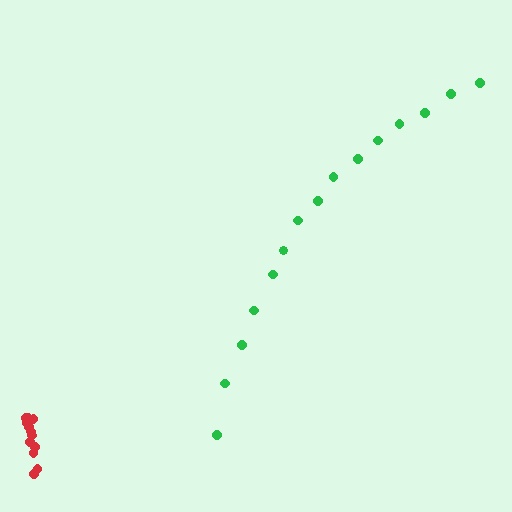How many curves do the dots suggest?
There are 2 distinct paths.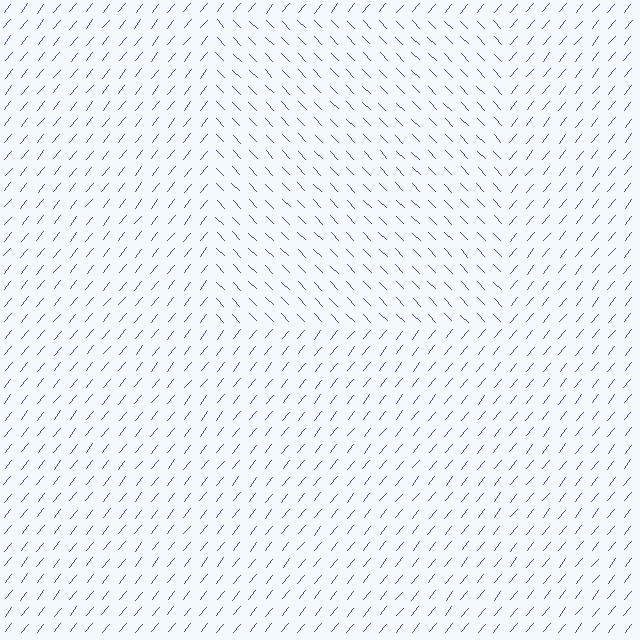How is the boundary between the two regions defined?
The boundary is defined purely by a change in line orientation (approximately 83 degrees difference). All lines are the same color and thickness.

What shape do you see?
I see a rectangle.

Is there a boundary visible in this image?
Yes, there is a texture boundary formed by a change in line orientation.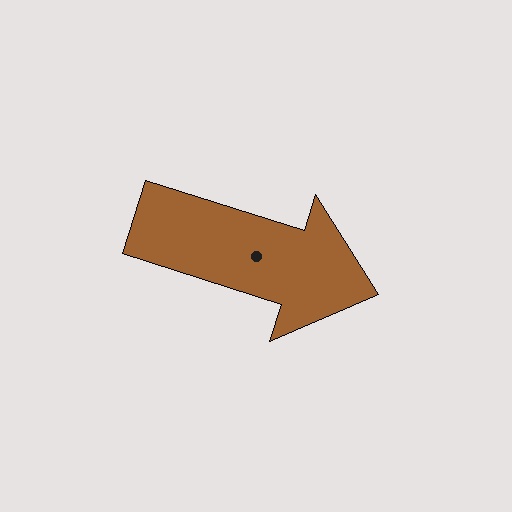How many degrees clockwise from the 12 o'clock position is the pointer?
Approximately 108 degrees.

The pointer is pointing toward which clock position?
Roughly 4 o'clock.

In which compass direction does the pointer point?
East.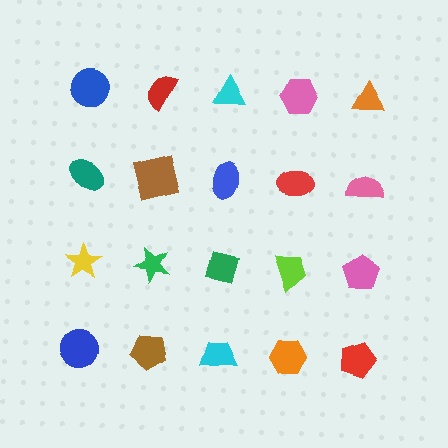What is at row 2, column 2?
A brown square.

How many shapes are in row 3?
5 shapes.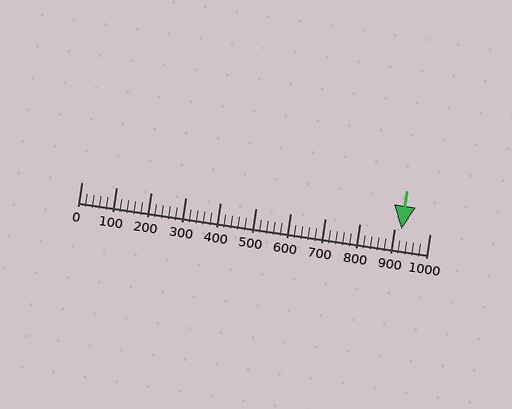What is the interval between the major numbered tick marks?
The major tick marks are spaced 100 units apart.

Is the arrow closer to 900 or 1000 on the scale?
The arrow is closer to 900.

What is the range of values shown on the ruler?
The ruler shows values from 0 to 1000.